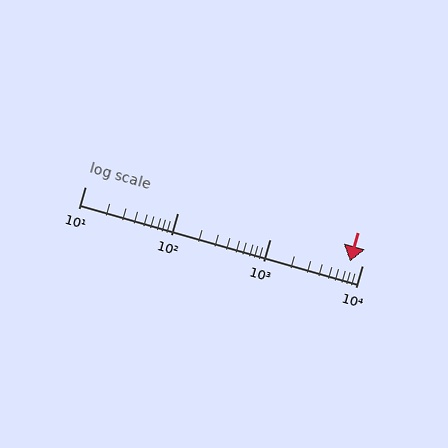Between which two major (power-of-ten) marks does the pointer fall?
The pointer is between 1000 and 10000.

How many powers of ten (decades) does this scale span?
The scale spans 3 decades, from 10 to 10000.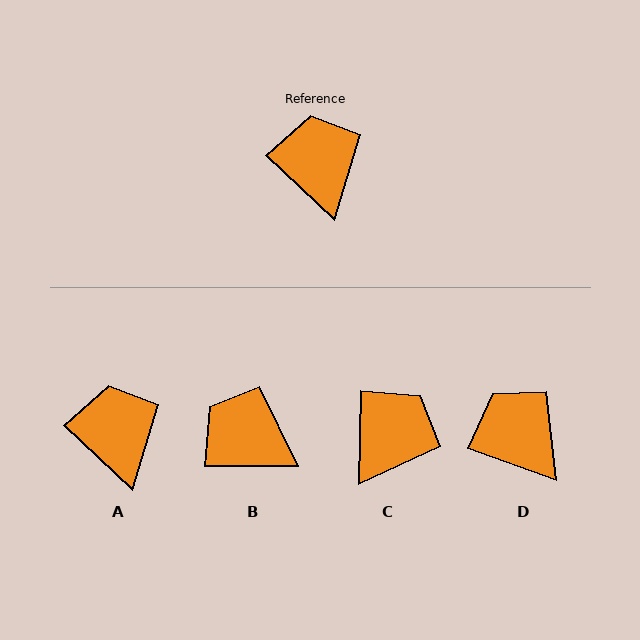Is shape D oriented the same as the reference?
No, it is off by about 24 degrees.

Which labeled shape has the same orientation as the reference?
A.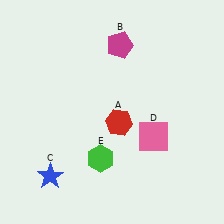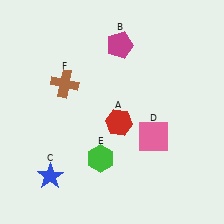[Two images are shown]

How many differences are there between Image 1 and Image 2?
There is 1 difference between the two images.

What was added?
A brown cross (F) was added in Image 2.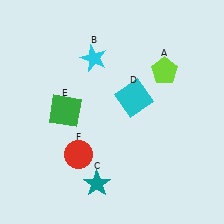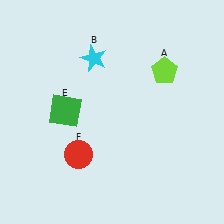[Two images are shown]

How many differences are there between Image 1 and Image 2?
There are 2 differences between the two images.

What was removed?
The teal star (C), the cyan square (D) were removed in Image 2.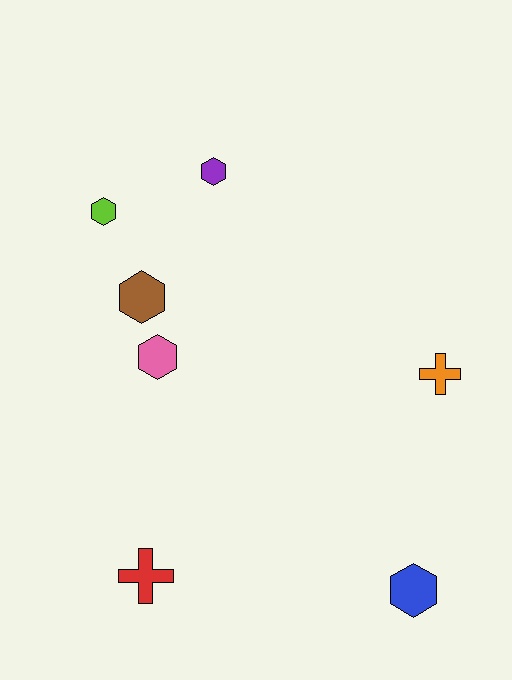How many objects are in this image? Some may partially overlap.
There are 7 objects.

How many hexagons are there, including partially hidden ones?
There are 5 hexagons.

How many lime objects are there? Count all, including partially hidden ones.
There is 1 lime object.